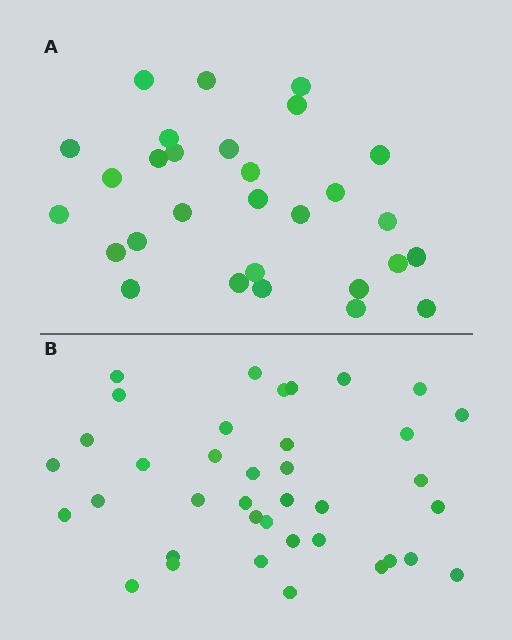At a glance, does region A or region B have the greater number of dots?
Region B (the bottom region) has more dots.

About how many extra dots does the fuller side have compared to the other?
Region B has roughly 8 or so more dots than region A.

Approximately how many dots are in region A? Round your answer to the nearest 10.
About 30 dots. (The exact count is 29, which rounds to 30.)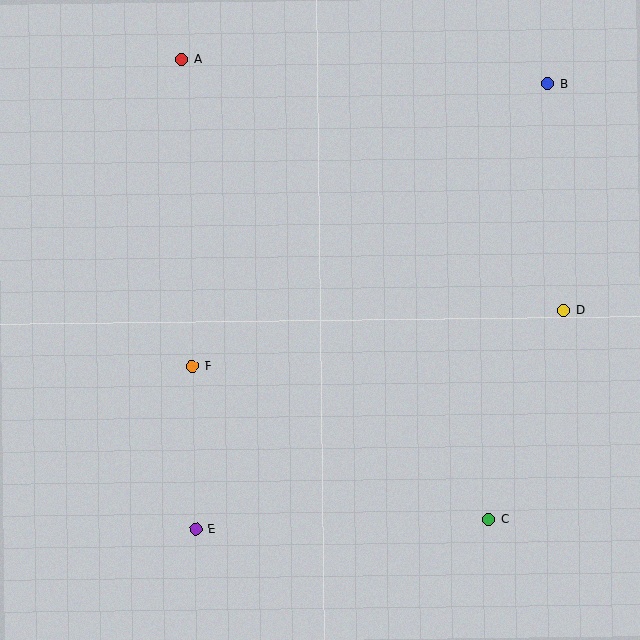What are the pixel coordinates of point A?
Point A is at (181, 60).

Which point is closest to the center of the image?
Point F at (192, 366) is closest to the center.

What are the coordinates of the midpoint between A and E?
The midpoint between A and E is at (189, 294).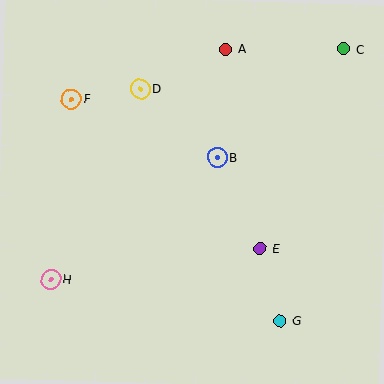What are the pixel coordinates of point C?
Point C is at (344, 49).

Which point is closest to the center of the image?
Point B at (217, 158) is closest to the center.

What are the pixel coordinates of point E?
Point E is at (260, 249).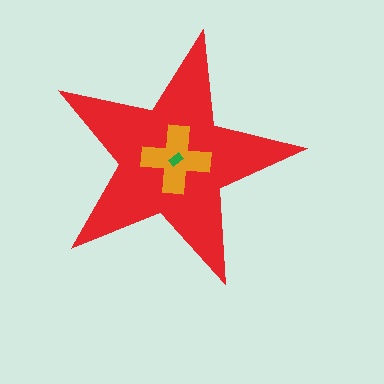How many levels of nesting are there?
3.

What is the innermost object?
The green rectangle.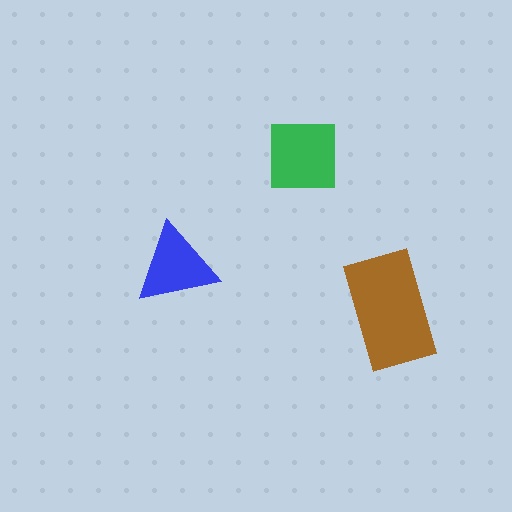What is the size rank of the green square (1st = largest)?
2nd.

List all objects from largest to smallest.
The brown rectangle, the green square, the blue triangle.